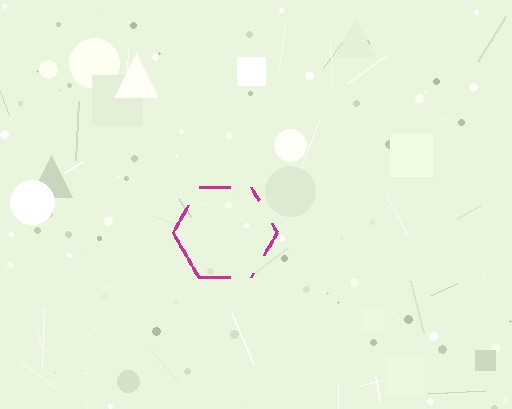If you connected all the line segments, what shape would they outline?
They would outline a hexagon.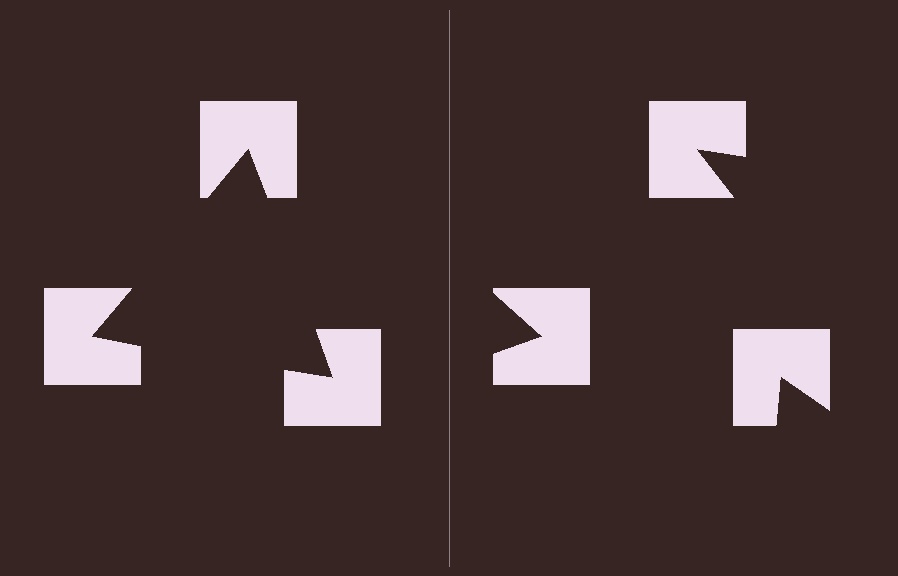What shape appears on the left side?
An illusory triangle.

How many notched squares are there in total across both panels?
6 — 3 on each side.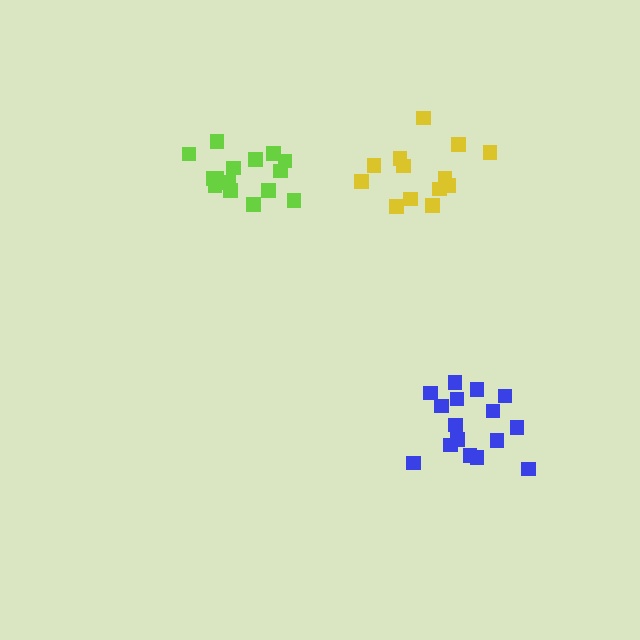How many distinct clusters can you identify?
There are 3 distinct clusters.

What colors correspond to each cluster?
The clusters are colored: blue, lime, yellow.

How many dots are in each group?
Group 1: 16 dots, Group 2: 15 dots, Group 3: 13 dots (44 total).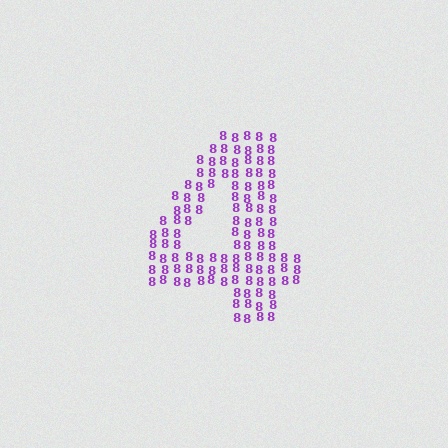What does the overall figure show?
The overall figure shows the digit 4.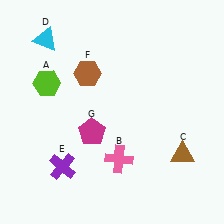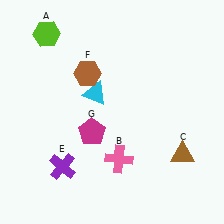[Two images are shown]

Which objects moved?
The objects that moved are: the lime hexagon (A), the cyan triangle (D).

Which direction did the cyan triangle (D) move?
The cyan triangle (D) moved down.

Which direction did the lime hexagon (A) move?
The lime hexagon (A) moved up.